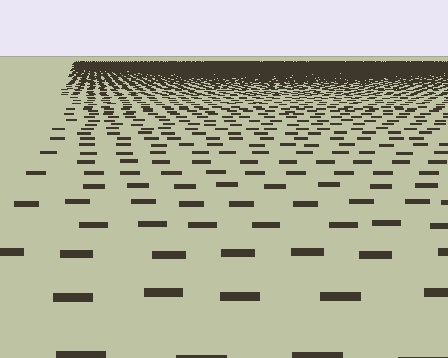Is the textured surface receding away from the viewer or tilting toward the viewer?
The surface is receding away from the viewer. Texture elements get smaller and denser toward the top.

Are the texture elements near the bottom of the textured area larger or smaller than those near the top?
Larger. Near the bottom, elements are closer to the viewer and appear at a bigger on-screen size.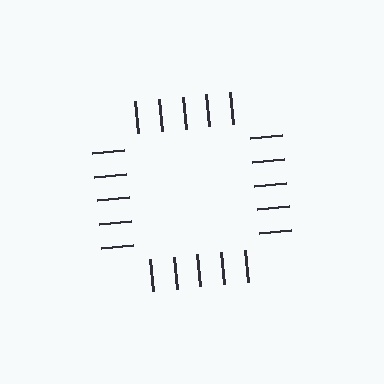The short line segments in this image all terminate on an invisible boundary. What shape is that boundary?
An illusory square — the line segments terminate on its edges but no continuous stroke is drawn.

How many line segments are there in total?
20 — 5 along each of the 4 edges.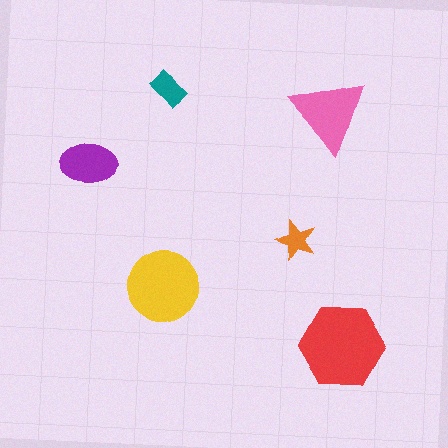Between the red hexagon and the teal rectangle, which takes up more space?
The red hexagon.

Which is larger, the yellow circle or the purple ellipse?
The yellow circle.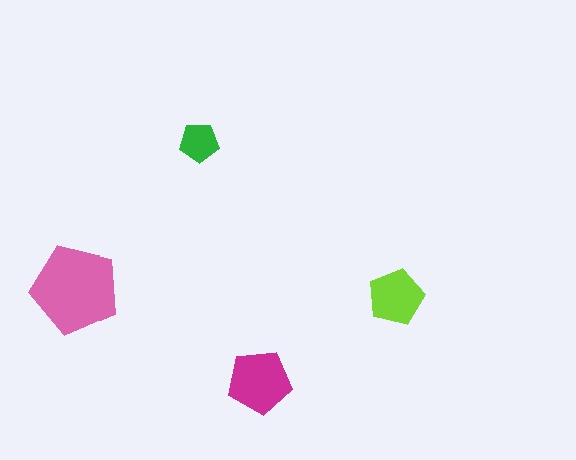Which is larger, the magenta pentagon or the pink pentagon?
The pink one.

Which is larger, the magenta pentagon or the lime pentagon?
The magenta one.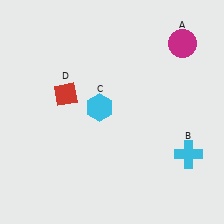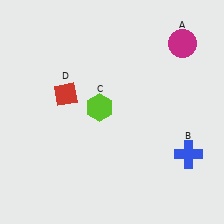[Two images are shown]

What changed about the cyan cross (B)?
In Image 1, B is cyan. In Image 2, it changed to blue.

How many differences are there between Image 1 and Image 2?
There are 2 differences between the two images.